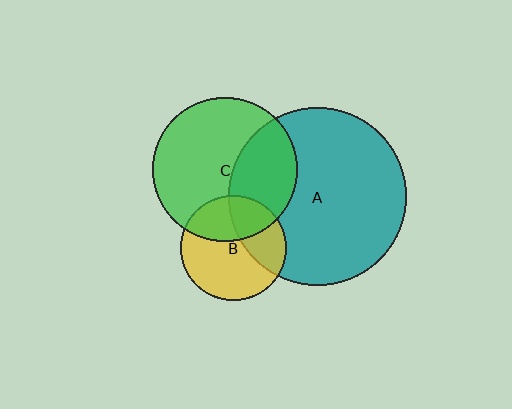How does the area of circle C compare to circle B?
Approximately 1.9 times.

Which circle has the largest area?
Circle A (teal).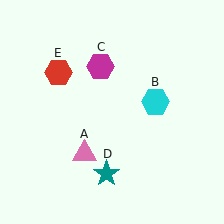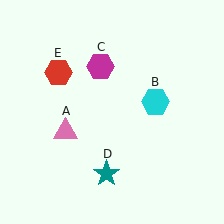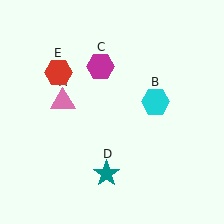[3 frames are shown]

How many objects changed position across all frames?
1 object changed position: pink triangle (object A).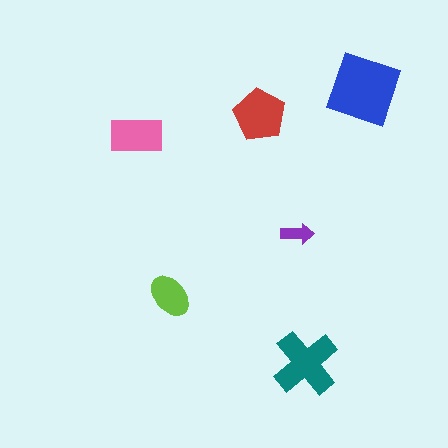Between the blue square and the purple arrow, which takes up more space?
The blue square.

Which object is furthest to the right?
The blue square is rightmost.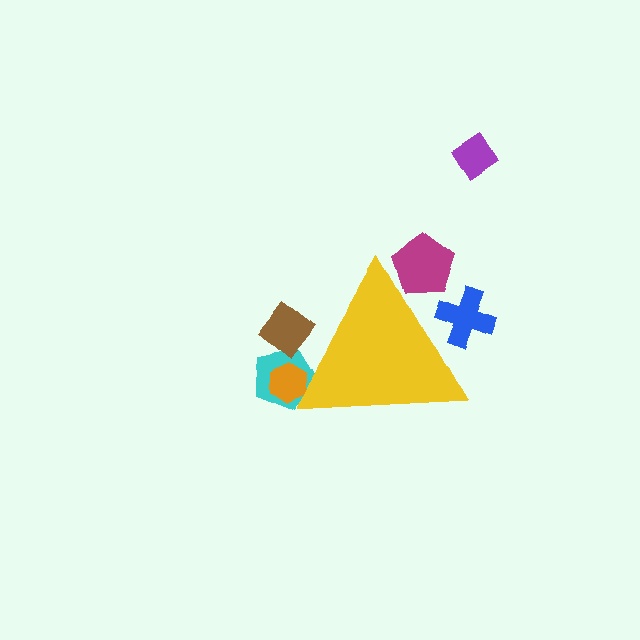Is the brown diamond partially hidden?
Yes, the brown diamond is partially hidden behind the yellow triangle.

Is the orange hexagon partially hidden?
Yes, the orange hexagon is partially hidden behind the yellow triangle.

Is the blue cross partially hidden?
Yes, the blue cross is partially hidden behind the yellow triangle.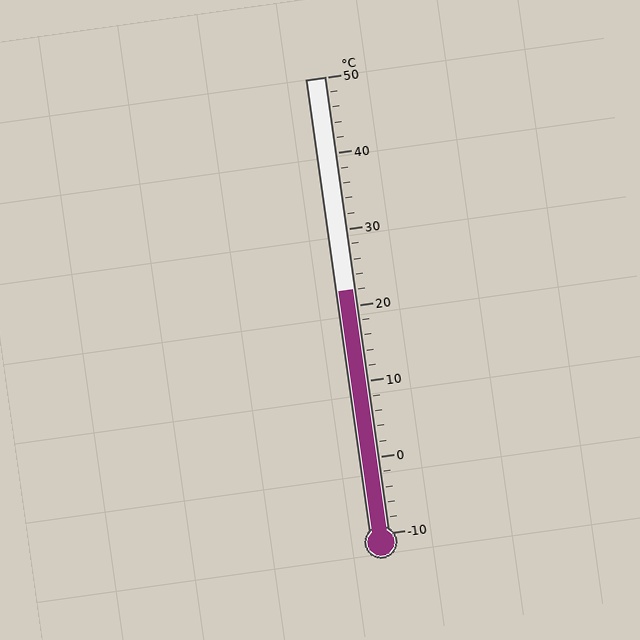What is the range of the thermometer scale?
The thermometer scale ranges from -10°C to 50°C.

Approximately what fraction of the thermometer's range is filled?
The thermometer is filled to approximately 55% of its range.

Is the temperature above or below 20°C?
The temperature is above 20°C.